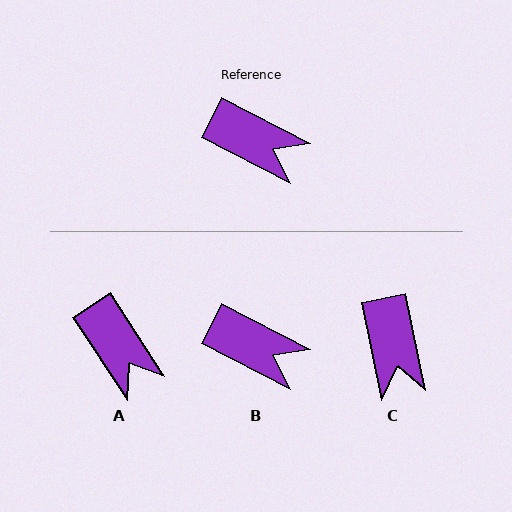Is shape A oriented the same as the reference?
No, it is off by about 30 degrees.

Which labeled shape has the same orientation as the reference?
B.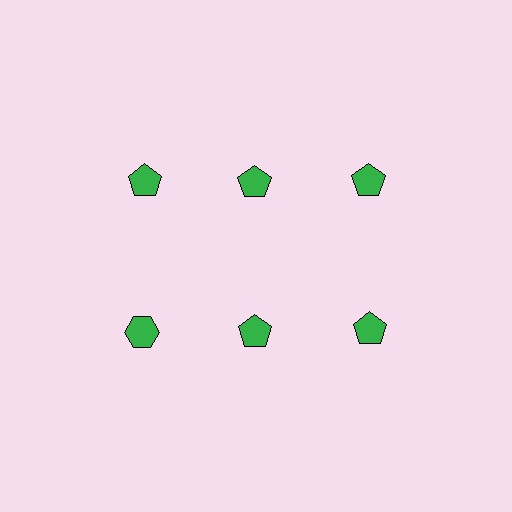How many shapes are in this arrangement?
There are 6 shapes arranged in a grid pattern.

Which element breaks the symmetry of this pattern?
The green hexagon in the second row, leftmost column breaks the symmetry. All other shapes are green pentagons.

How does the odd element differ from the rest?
It has a different shape: hexagon instead of pentagon.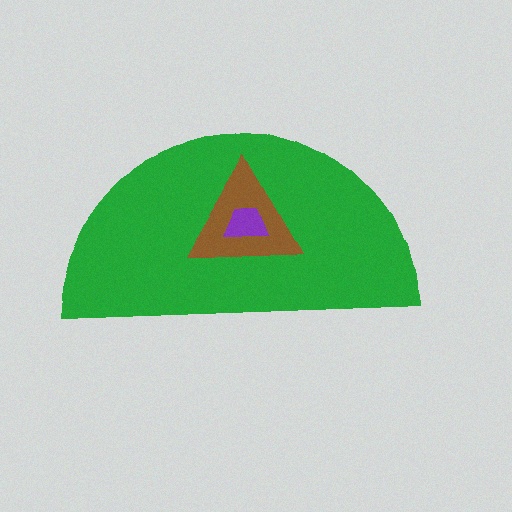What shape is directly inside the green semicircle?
The brown triangle.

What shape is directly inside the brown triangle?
The purple trapezoid.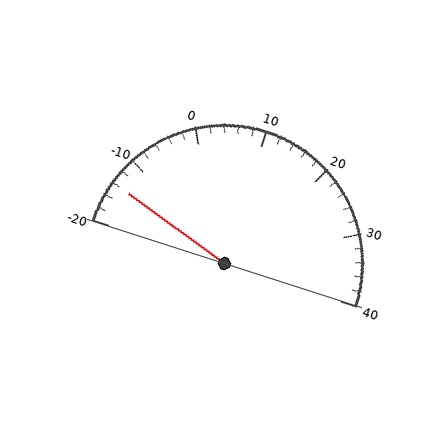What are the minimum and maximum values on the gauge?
The gauge ranges from -20 to 40.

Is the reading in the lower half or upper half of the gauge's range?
The reading is in the lower half of the range (-20 to 40).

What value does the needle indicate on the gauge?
The needle indicates approximately -14.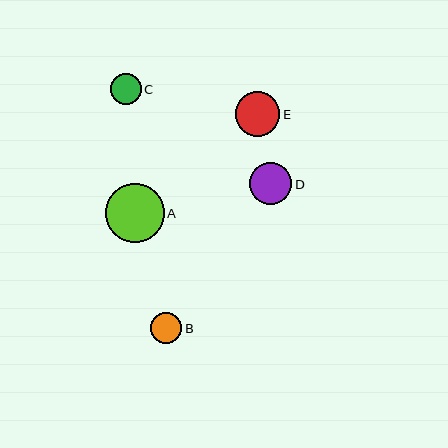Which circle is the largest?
Circle A is the largest with a size of approximately 59 pixels.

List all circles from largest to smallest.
From largest to smallest: A, E, D, B, C.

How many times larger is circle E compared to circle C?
Circle E is approximately 1.5 times the size of circle C.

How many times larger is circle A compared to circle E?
Circle A is approximately 1.3 times the size of circle E.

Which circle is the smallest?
Circle C is the smallest with a size of approximately 30 pixels.